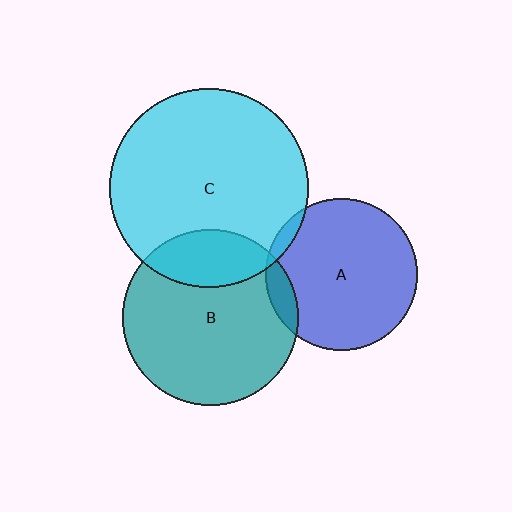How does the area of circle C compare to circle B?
Approximately 1.3 times.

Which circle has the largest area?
Circle C (cyan).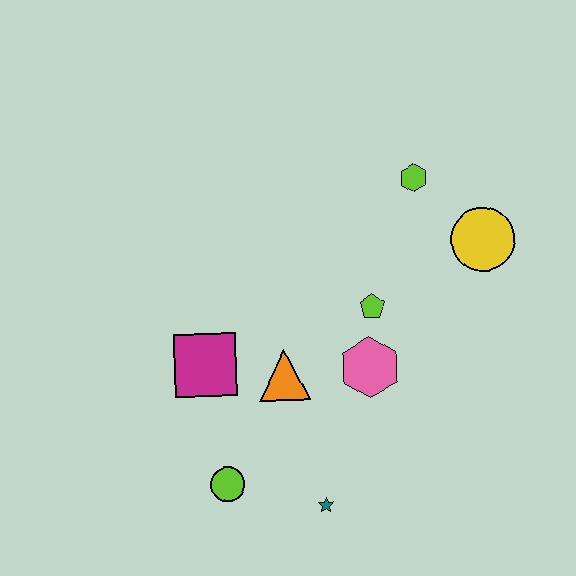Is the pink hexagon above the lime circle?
Yes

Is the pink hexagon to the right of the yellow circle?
No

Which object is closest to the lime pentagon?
The pink hexagon is closest to the lime pentagon.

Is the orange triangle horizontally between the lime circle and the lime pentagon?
Yes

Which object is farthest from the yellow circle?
The lime circle is farthest from the yellow circle.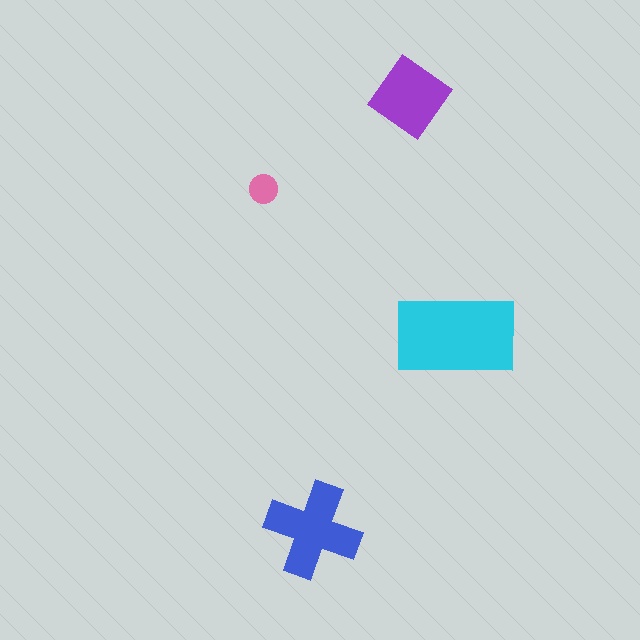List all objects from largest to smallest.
The cyan rectangle, the blue cross, the purple diamond, the pink circle.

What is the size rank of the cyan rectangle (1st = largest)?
1st.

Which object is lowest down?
The blue cross is bottommost.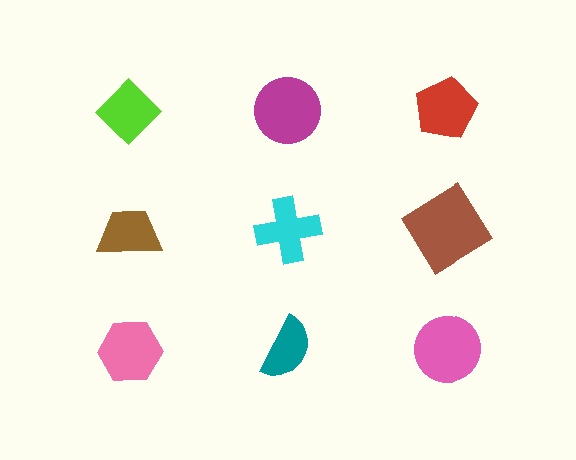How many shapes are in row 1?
3 shapes.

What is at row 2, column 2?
A cyan cross.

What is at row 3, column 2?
A teal semicircle.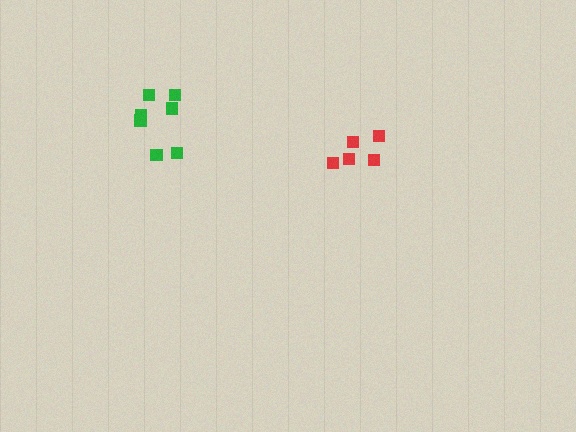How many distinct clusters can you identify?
There are 2 distinct clusters.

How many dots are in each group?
Group 1: 7 dots, Group 2: 5 dots (12 total).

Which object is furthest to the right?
The red cluster is rightmost.